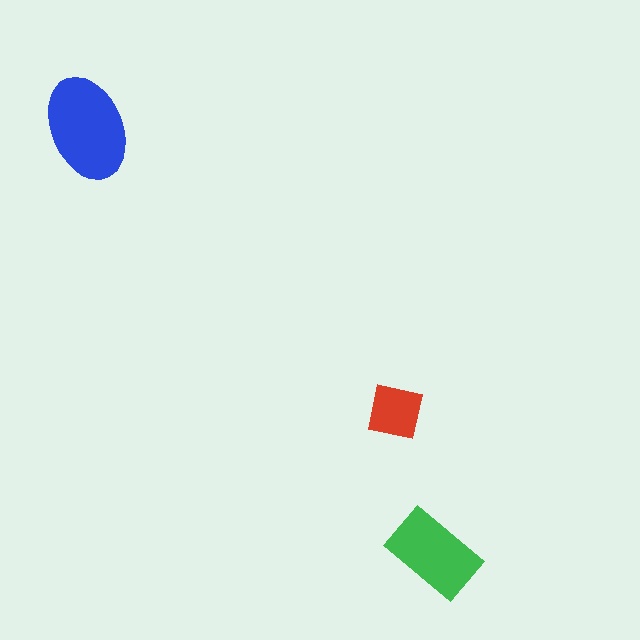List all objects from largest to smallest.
The blue ellipse, the green rectangle, the red square.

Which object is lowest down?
The green rectangle is bottommost.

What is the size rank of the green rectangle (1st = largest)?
2nd.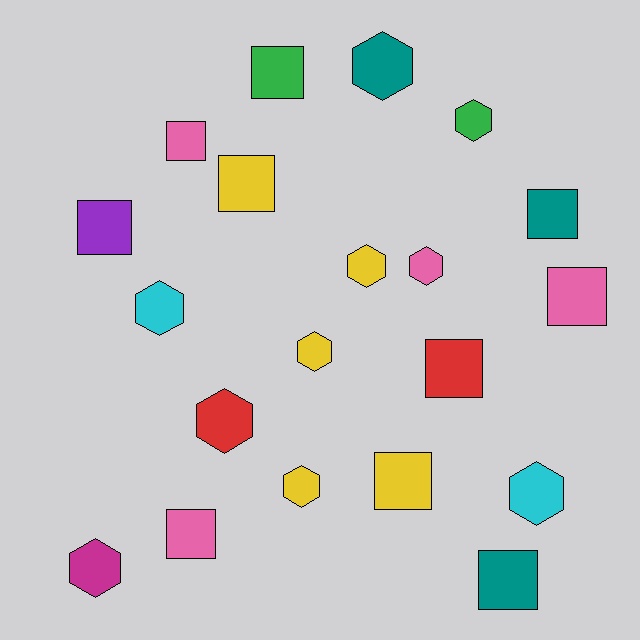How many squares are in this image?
There are 10 squares.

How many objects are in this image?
There are 20 objects.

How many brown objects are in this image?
There are no brown objects.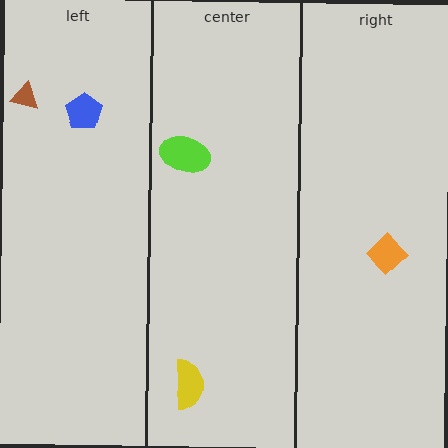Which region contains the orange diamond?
The right region.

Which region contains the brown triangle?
The left region.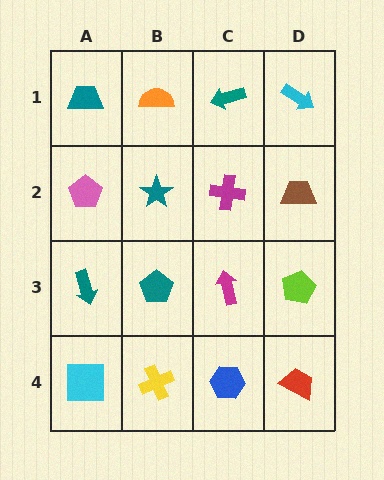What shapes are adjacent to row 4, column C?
A magenta arrow (row 3, column C), a yellow cross (row 4, column B), a red trapezoid (row 4, column D).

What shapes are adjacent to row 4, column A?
A teal arrow (row 3, column A), a yellow cross (row 4, column B).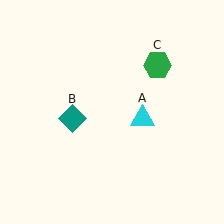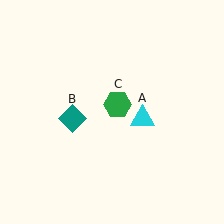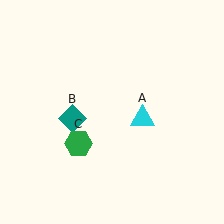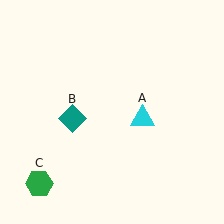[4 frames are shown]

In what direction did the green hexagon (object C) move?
The green hexagon (object C) moved down and to the left.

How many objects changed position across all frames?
1 object changed position: green hexagon (object C).